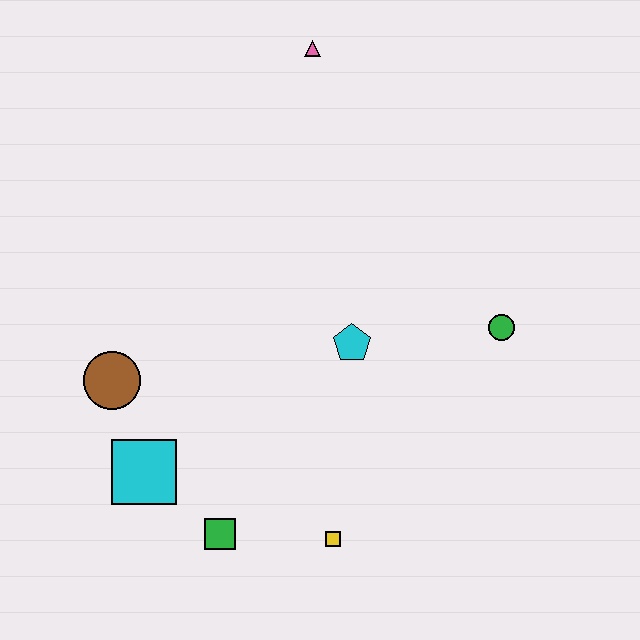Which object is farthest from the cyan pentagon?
The pink triangle is farthest from the cyan pentagon.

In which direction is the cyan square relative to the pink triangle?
The cyan square is below the pink triangle.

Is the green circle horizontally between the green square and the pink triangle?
No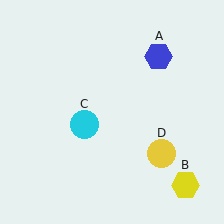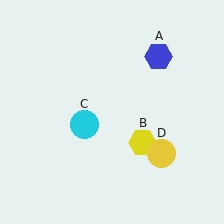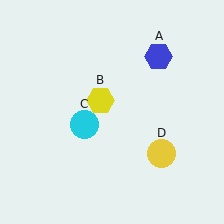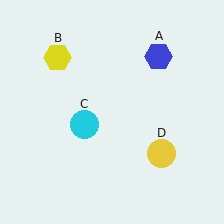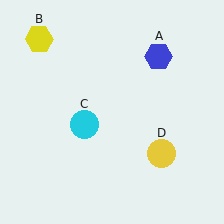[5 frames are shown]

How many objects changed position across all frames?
1 object changed position: yellow hexagon (object B).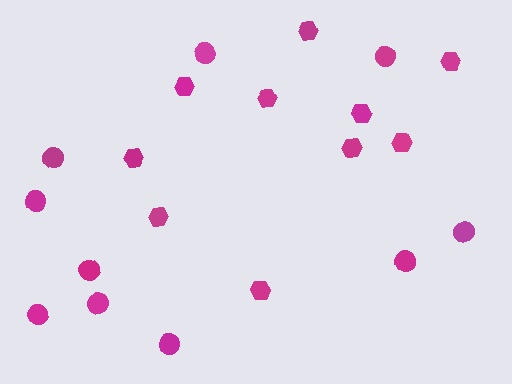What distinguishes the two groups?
There are 2 groups: one group of circles (10) and one group of hexagons (10).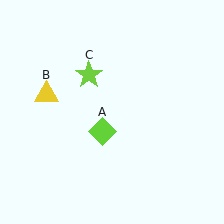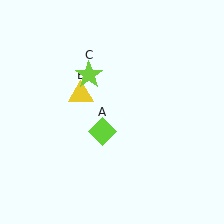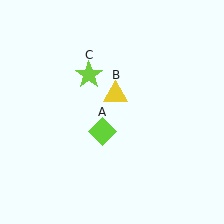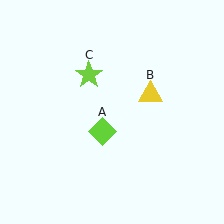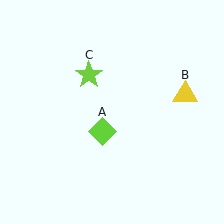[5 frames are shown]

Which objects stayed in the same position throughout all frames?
Lime diamond (object A) and lime star (object C) remained stationary.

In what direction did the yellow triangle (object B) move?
The yellow triangle (object B) moved right.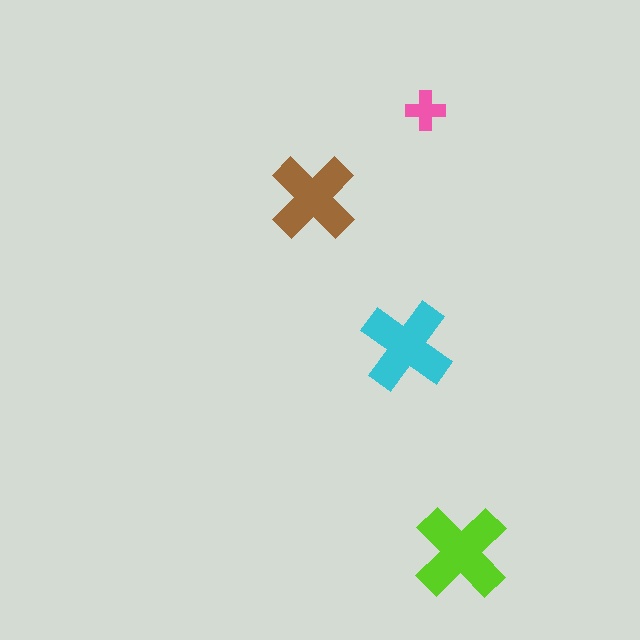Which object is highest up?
The pink cross is topmost.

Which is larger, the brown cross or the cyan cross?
The cyan one.